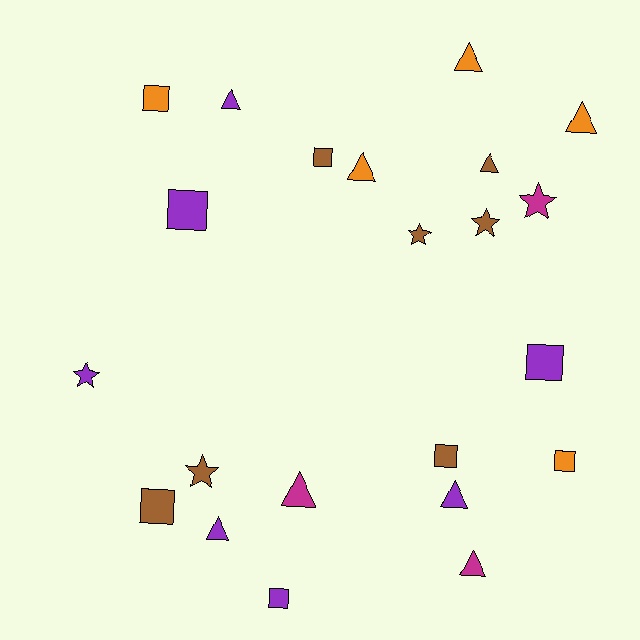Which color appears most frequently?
Brown, with 7 objects.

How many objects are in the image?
There are 22 objects.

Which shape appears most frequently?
Triangle, with 9 objects.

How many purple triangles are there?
There are 3 purple triangles.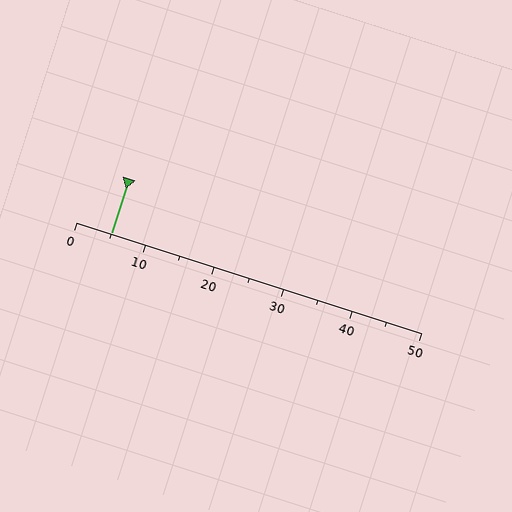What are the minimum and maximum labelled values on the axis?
The axis runs from 0 to 50.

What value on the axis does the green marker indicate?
The marker indicates approximately 5.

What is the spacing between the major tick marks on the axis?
The major ticks are spaced 10 apart.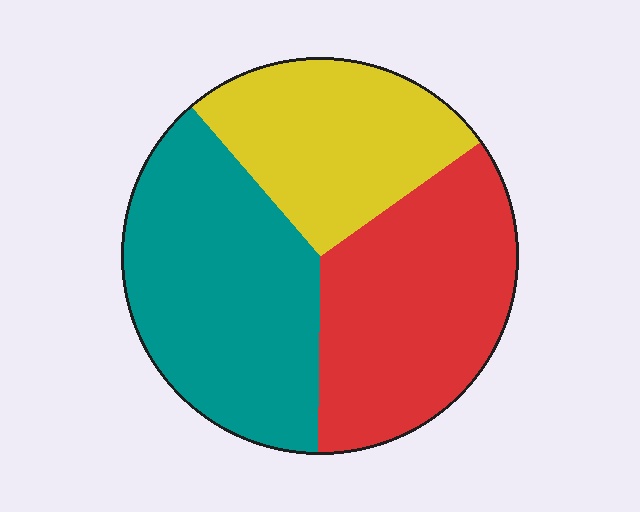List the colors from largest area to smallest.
From largest to smallest: teal, red, yellow.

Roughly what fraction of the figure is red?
Red takes up about one third (1/3) of the figure.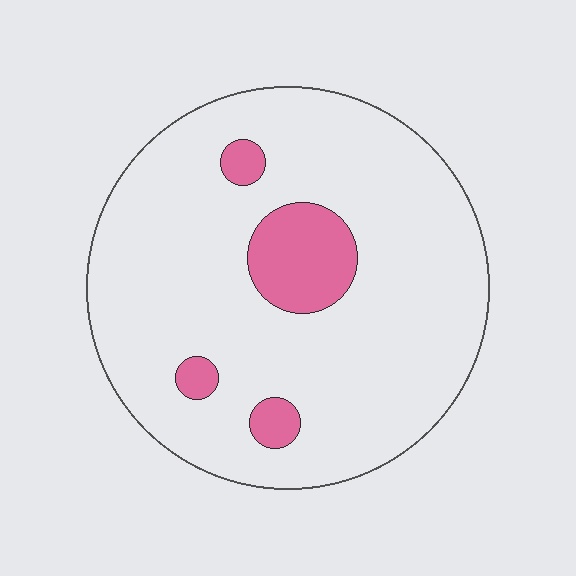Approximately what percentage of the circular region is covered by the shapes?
Approximately 10%.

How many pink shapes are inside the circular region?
4.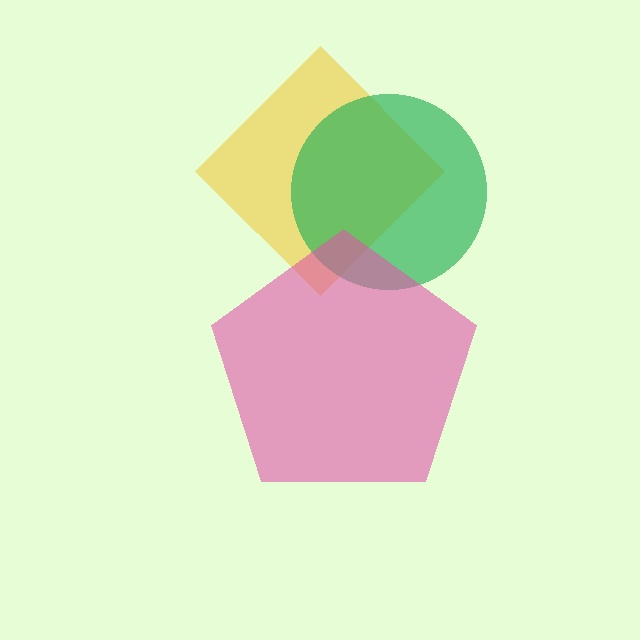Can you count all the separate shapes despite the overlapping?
Yes, there are 3 separate shapes.